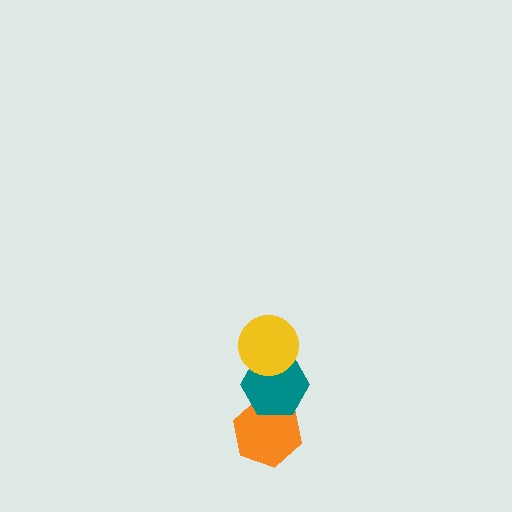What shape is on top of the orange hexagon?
The teal hexagon is on top of the orange hexagon.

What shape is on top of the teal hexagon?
The yellow circle is on top of the teal hexagon.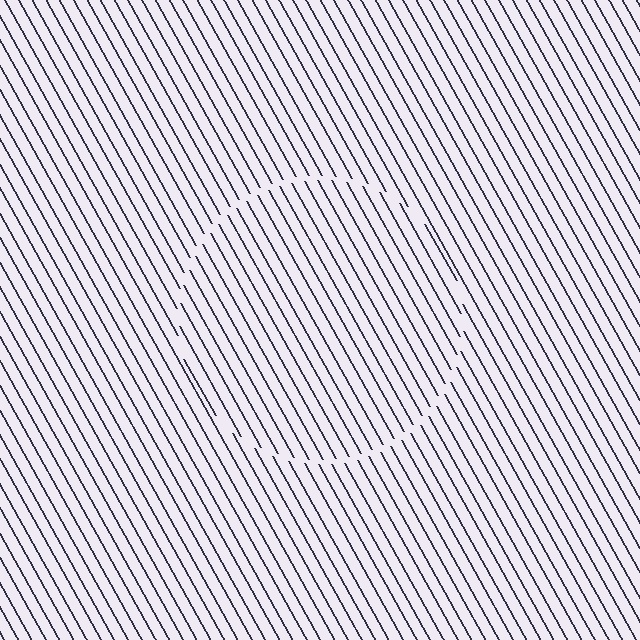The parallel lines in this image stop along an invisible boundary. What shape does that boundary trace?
An illusory circle. The interior of the shape contains the same grating, shifted by half a period — the contour is defined by the phase discontinuity where line-ends from the inner and outer gratings abut.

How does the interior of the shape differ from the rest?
The interior of the shape contains the same grating, shifted by half a period — the contour is defined by the phase discontinuity where line-ends from the inner and outer gratings abut.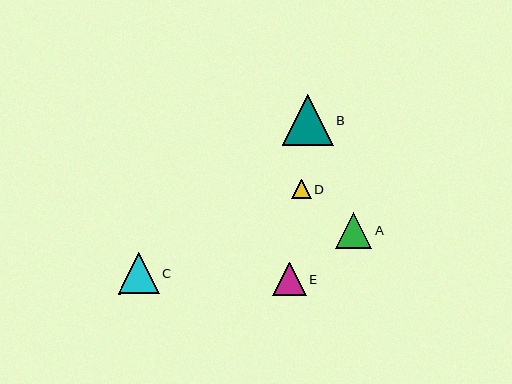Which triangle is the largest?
Triangle B is the largest with a size of approximately 51 pixels.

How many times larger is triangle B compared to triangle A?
Triangle B is approximately 1.4 times the size of triangle A.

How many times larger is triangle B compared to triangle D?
Triangle B is approximately 2.6 times the size of triangle D.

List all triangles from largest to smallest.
From largest to smallest: B, C, A, E, D.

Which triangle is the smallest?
Triangle D is the smallest with a size of approximately 20 pixels.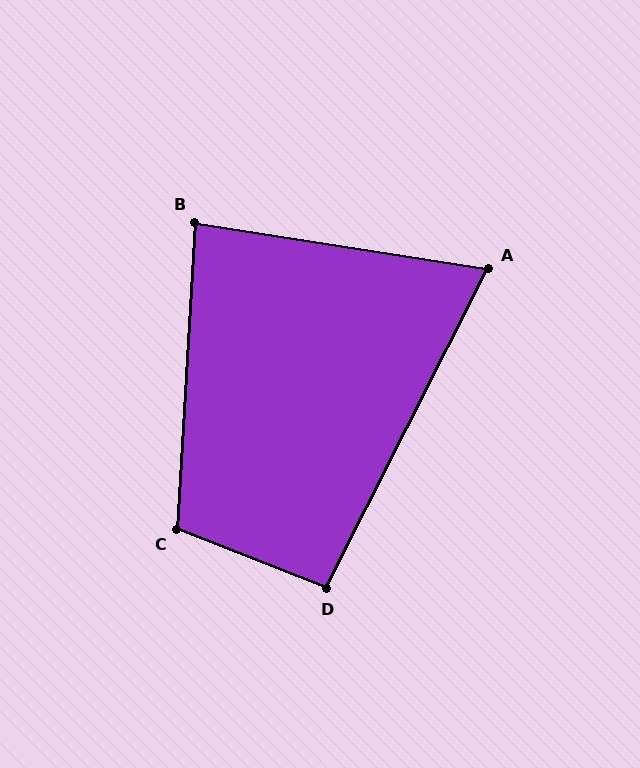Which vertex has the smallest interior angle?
A, at approximately 72 degrees.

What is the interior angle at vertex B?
Approximately 85 degrees (acute).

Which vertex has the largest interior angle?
C, at approximately 108 degrees.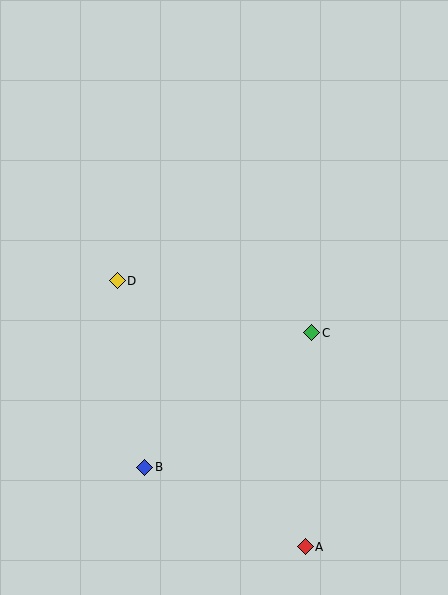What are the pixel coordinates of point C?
Point C is at (312, 333).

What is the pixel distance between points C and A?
The distance between C and A is 214 pixels.